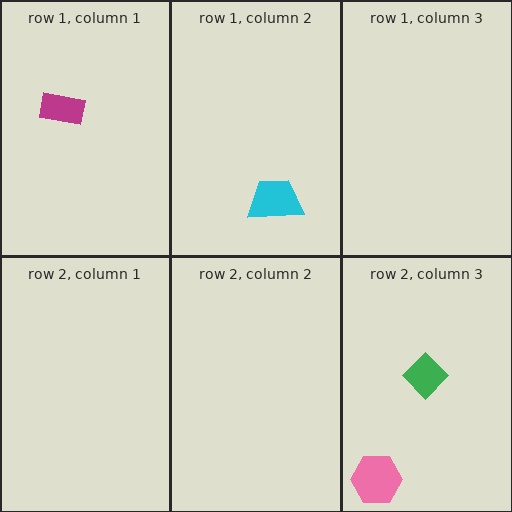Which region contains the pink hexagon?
The row 2, column 3 region.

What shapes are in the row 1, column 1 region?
The magenta rectangle.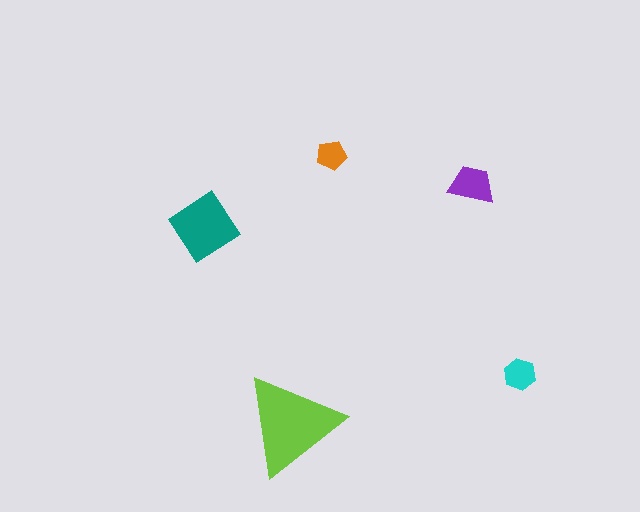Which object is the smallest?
The orange pentagon.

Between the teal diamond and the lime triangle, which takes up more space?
The lime triangle.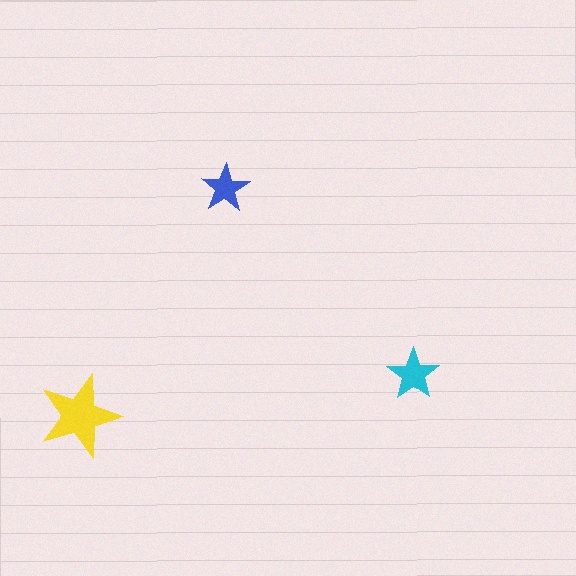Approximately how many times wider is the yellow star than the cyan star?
About 1.5 times wider.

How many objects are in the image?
There are 3 objects in the image.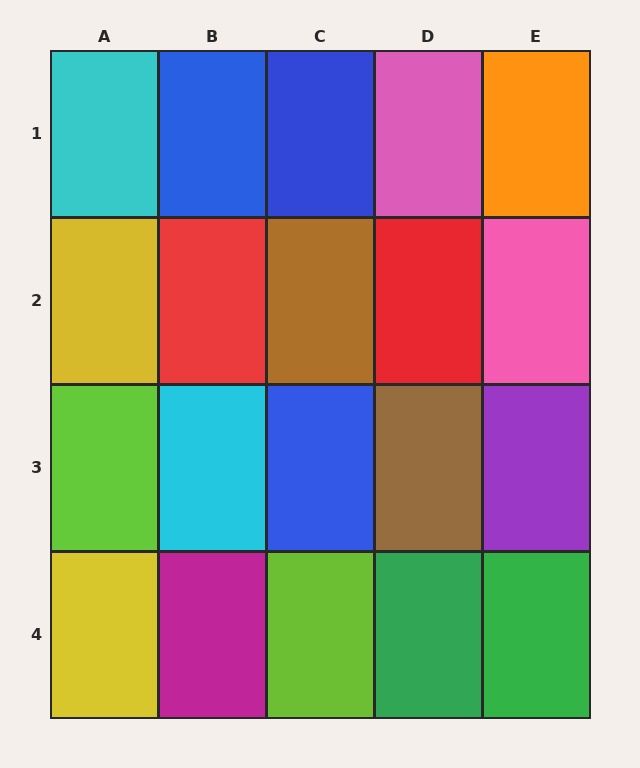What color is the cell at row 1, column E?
Orange.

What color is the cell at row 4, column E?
Green.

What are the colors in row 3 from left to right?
Lime, cyan, blue, brown, purple.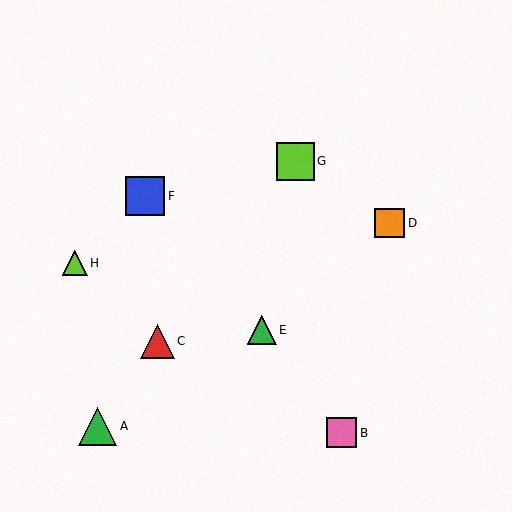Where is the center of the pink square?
The center of the pink square is at (342, 433).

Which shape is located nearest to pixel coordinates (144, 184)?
The blue square (labeled F) at (145, 196) is nearest to that location.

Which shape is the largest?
The blue square (labeled F) is the largest.